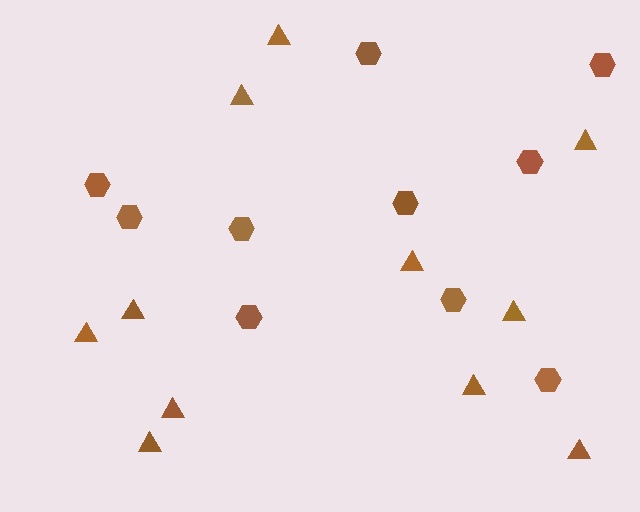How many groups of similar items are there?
There are 2 groups: one group of hexagons (10) and one group of triangles (11).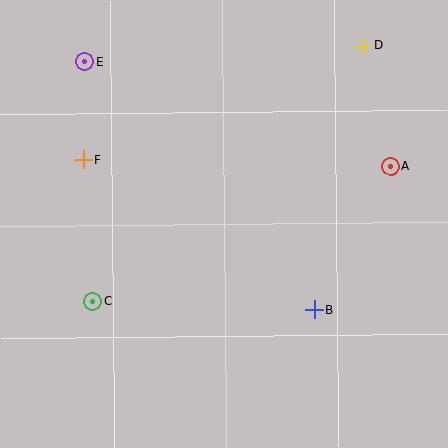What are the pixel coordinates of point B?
Point B is at (314, 310).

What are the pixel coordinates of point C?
Point C is at (92, 302).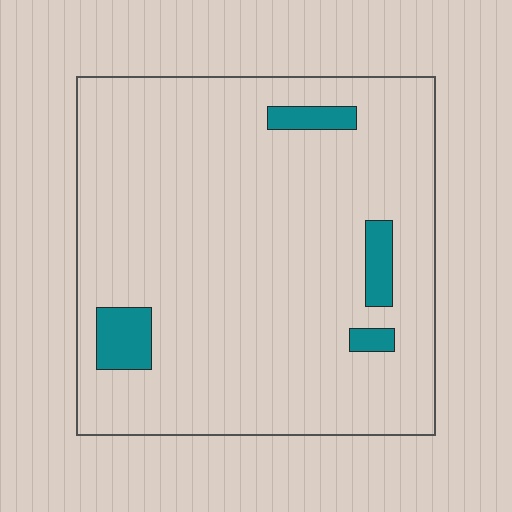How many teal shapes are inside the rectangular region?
4.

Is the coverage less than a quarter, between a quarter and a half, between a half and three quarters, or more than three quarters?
Less than a quarter.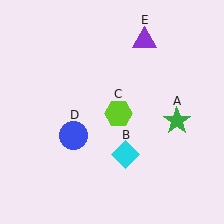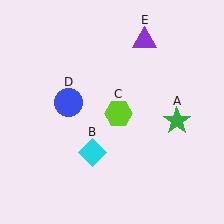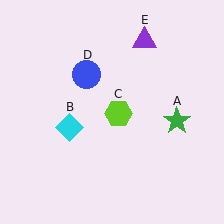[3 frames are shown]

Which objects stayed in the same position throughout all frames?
Green star (object A) and lime hexagon (object C) and purple triangle (object E) remained stationary.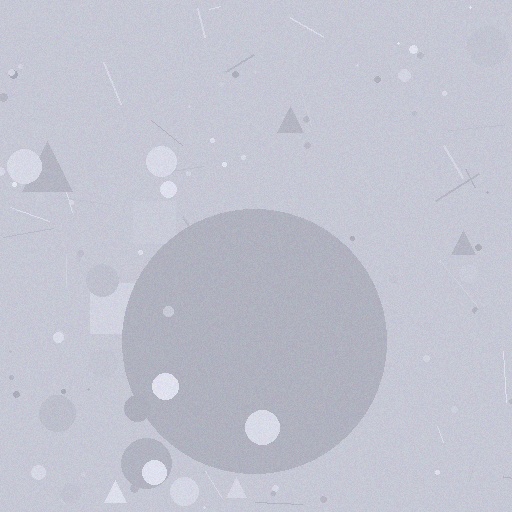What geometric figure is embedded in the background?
A circle is embedded in the background.